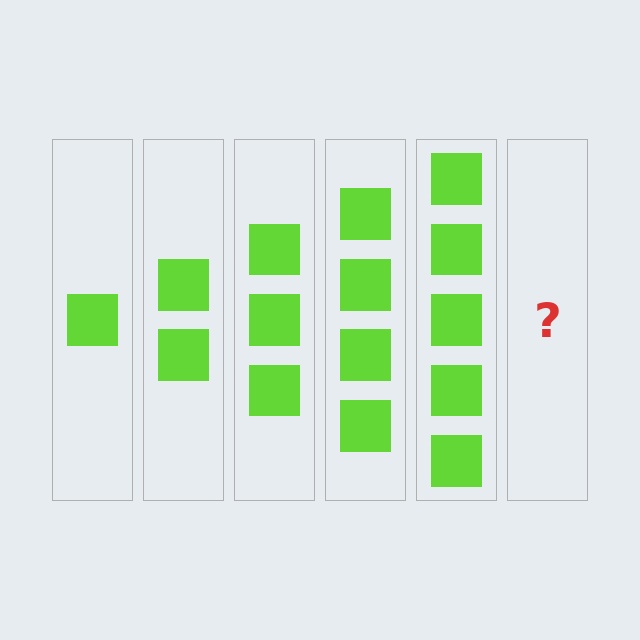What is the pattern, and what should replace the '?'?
The pattern is that each step adds one more square. The '?' should be 6 squares.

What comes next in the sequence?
The next element should be 6 squares.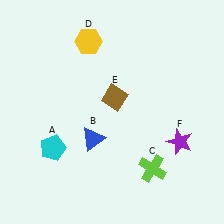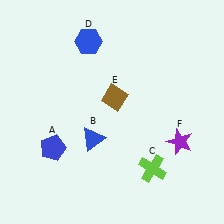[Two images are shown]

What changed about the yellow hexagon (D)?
In Image 1, D is yellow. In Image 2, it changed to blue.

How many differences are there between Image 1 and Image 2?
There are 2 differences between the two images.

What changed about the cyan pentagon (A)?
In Image 1, A is cyan. In Image 2, it changed to blue.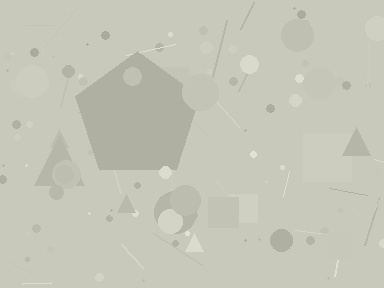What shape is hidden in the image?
A pentagon is hidden in the image.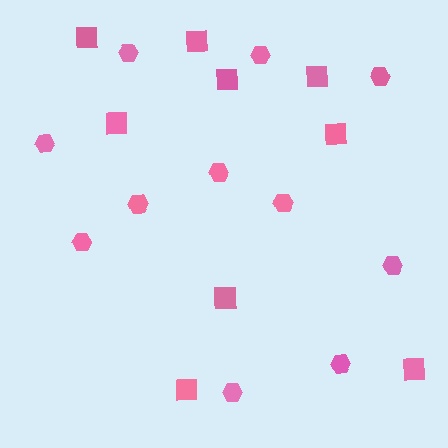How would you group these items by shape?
There are 2 groups: one group of squares (9) and one group of hexagons (11).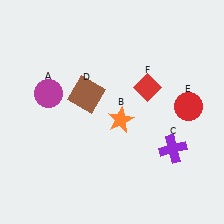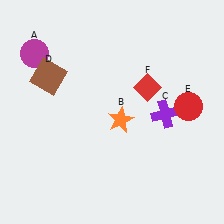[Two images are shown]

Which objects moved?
The objects that moved are: the magenta circle (A), the purple cross (C), the brown square (D).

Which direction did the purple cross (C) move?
The purple cross (C) moved up.